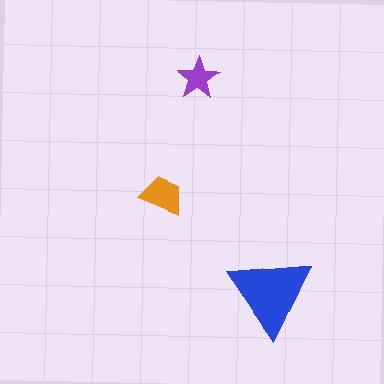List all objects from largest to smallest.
The blue triangle, the orange trapezoid, the purple star.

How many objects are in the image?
There are 3 objects in the image.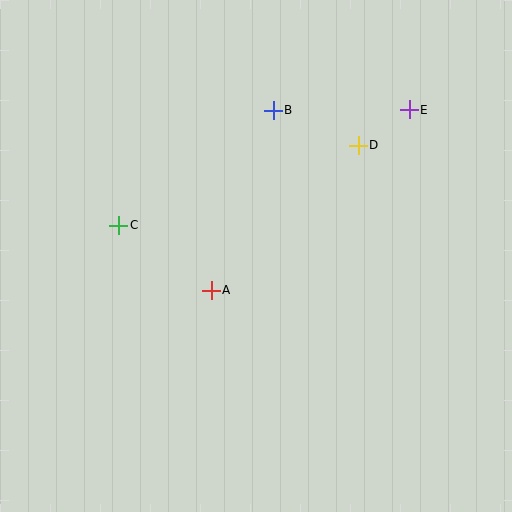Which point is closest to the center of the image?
Point A at (211, 290) is closest to the center.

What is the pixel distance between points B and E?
The distance between B and E is 136 pixels.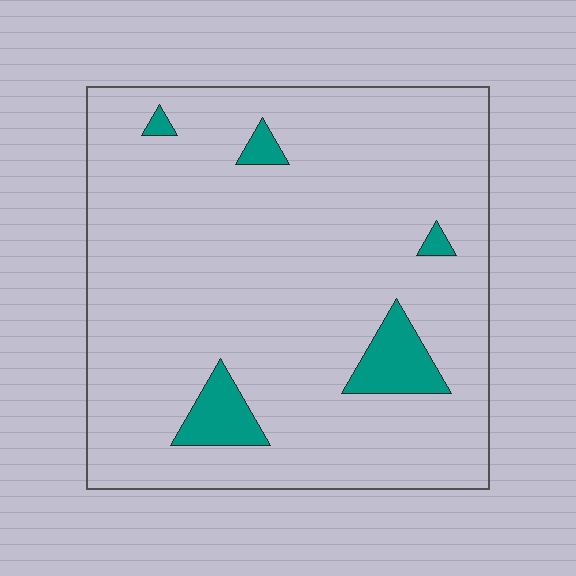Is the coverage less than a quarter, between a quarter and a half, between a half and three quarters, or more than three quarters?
Less than a quarter.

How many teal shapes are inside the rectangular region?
5.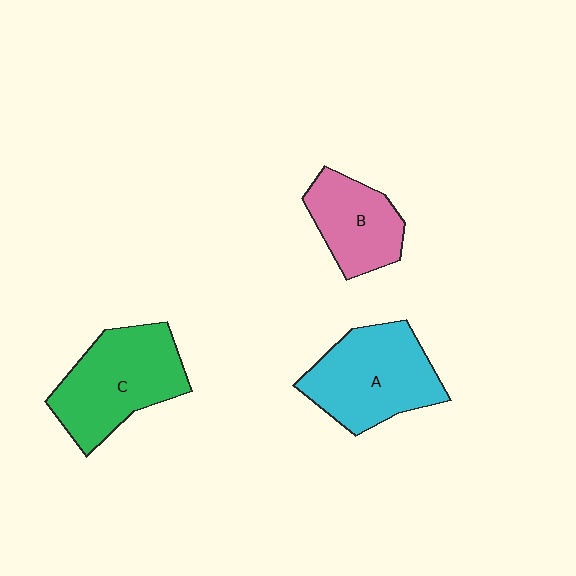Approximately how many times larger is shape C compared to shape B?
Approximately 1.5 times.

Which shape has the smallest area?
Shape B (pink).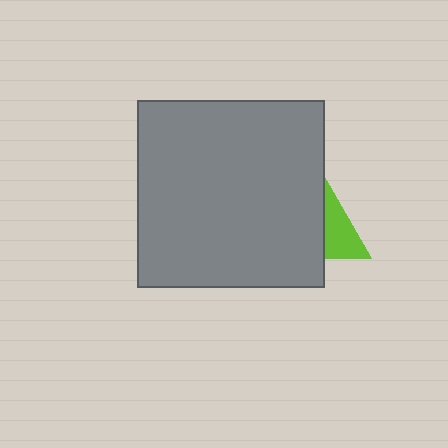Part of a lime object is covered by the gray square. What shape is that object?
It is a triangle.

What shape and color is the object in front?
The object in front is a gray square.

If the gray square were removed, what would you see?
You would see the complete lime triangle.